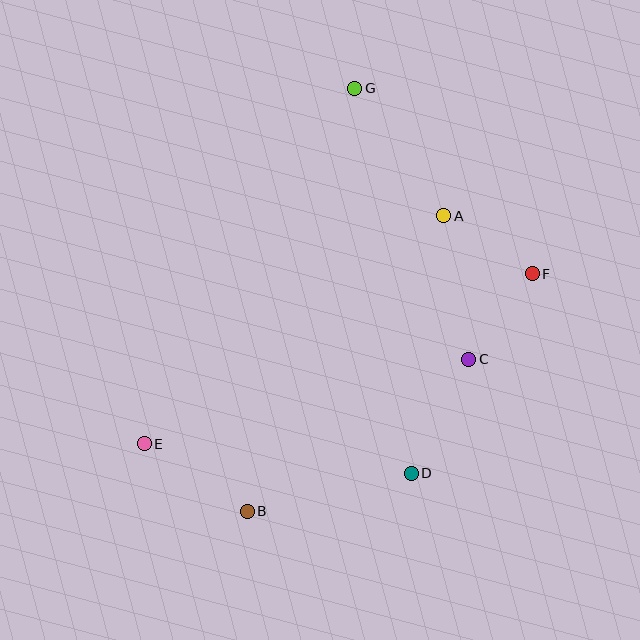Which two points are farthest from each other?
Points B and G are farthest from each other.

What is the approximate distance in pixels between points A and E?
The distance between A and E is approximately 376 pixels.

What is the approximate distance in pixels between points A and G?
The distance between A and G is approximately 155 pixels.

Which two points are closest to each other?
Points A and F are closest to each other.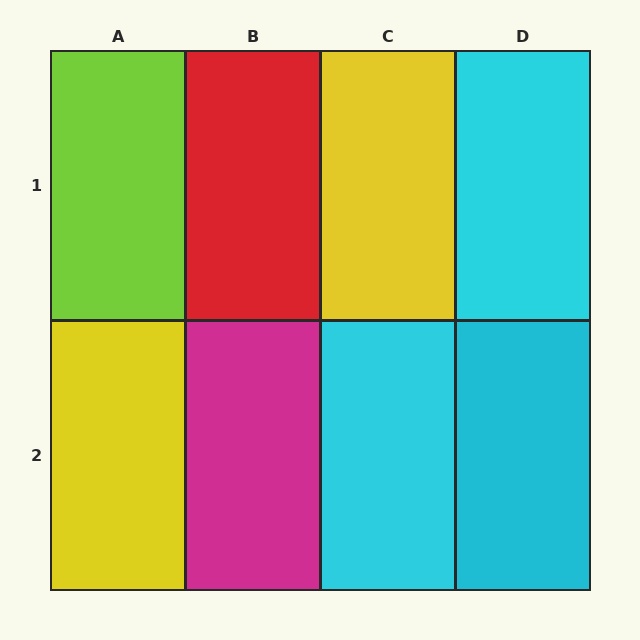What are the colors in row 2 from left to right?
Yellow, magenta, cyan, cyan.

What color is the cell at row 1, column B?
Red.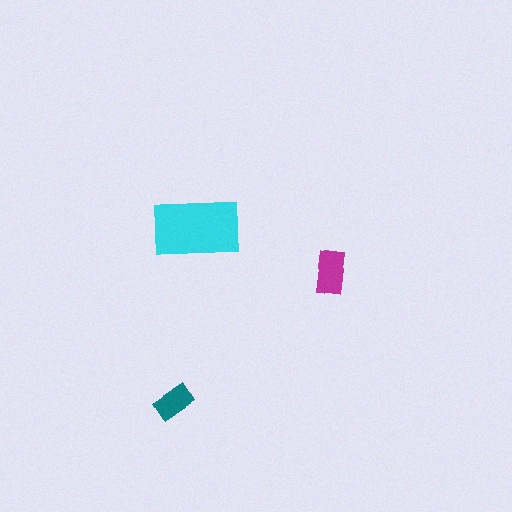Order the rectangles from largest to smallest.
the cyan one, the magenta one, the teal one.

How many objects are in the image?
There are 3 objects in the image.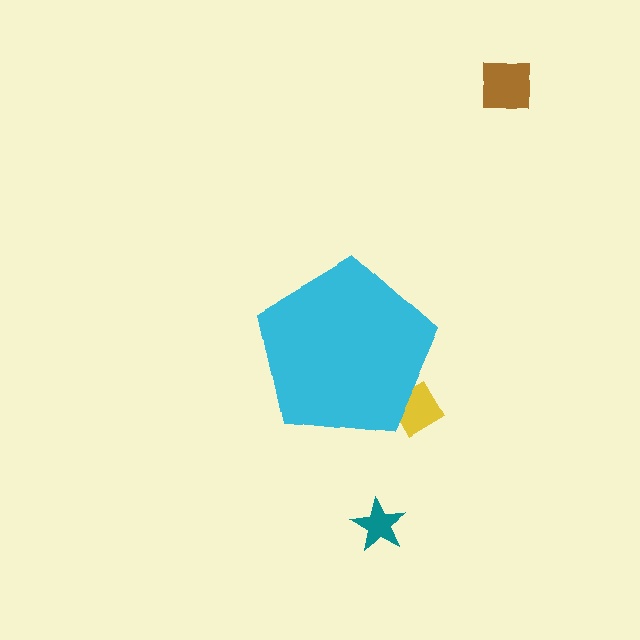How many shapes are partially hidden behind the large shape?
1 shape is partially hidden.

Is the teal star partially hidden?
No, the teal star is fully visible.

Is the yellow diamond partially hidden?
Yes, the yellow diamond is partially hidden behind the cyan pentagon.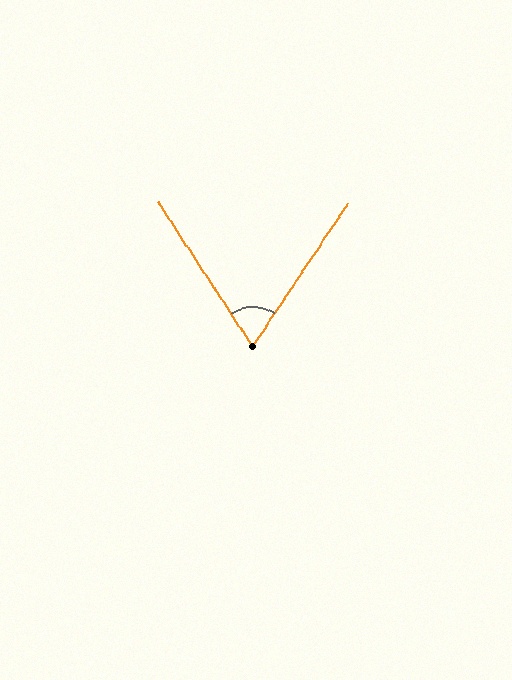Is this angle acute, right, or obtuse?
It is acute.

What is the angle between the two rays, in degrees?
Approximately 67 degrees.